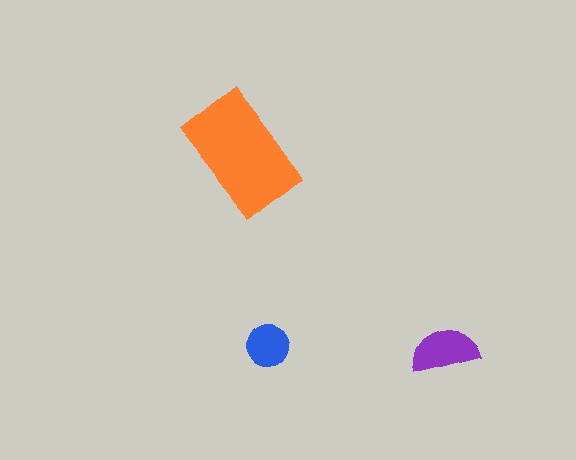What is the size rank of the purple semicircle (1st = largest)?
2nd.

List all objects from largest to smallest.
The orange rectangle, the purple semicircle, the blue circle.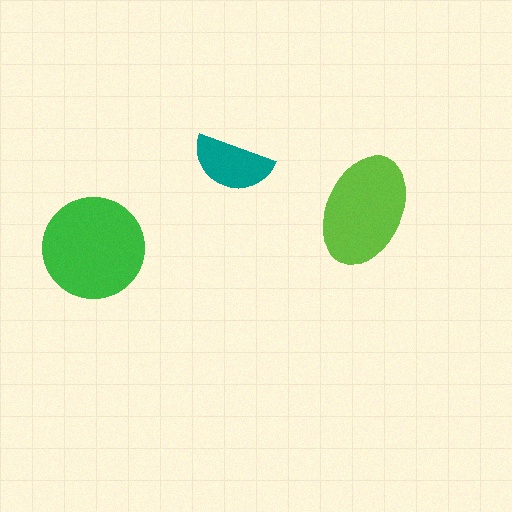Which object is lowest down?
The green circle is bottommost.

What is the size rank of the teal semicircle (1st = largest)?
3rd.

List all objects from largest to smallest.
The green circle, the lime ellipse, the teal semicircle.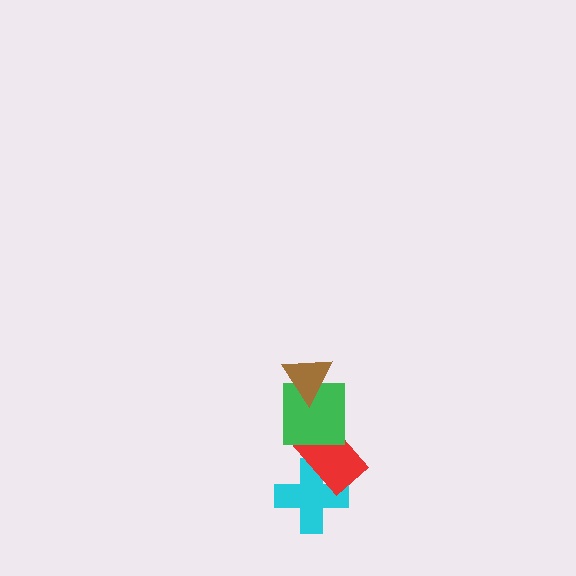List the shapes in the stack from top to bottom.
From top to bottom: the brown triangle, the green square, the red rectangle, the cyan cross.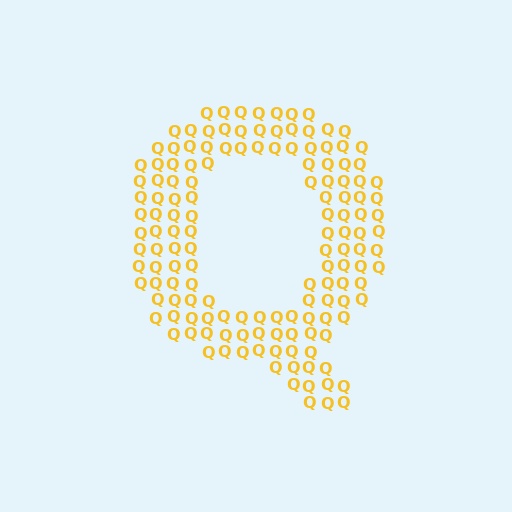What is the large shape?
The large shape is the letter Q.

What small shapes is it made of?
It is made of small letter Q's.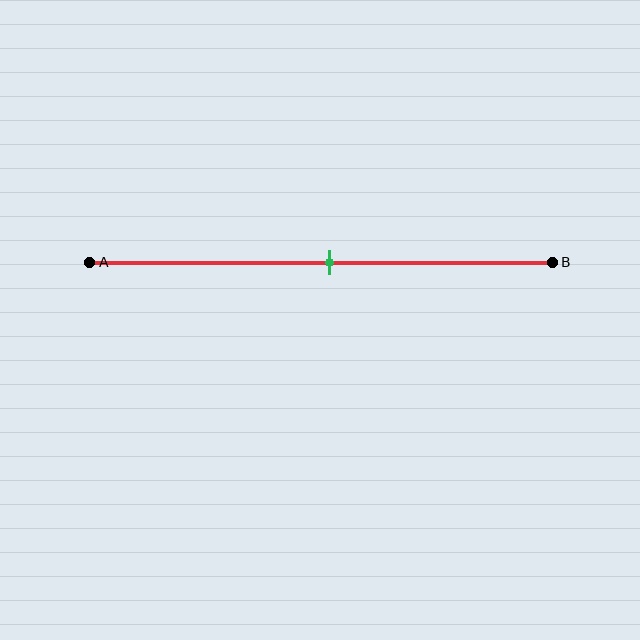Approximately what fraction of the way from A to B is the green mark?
The green mark is approximately 50% of the way from A to B.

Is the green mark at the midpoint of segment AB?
Yes, the mark is approximately at the midpoint.